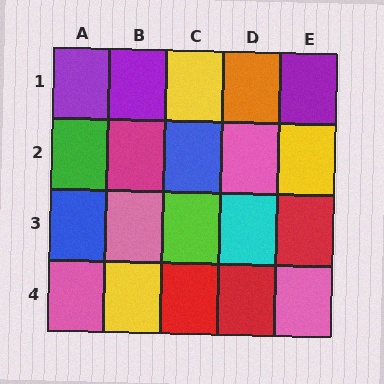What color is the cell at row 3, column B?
Pink.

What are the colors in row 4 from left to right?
Pink, yellow, red, red, pink.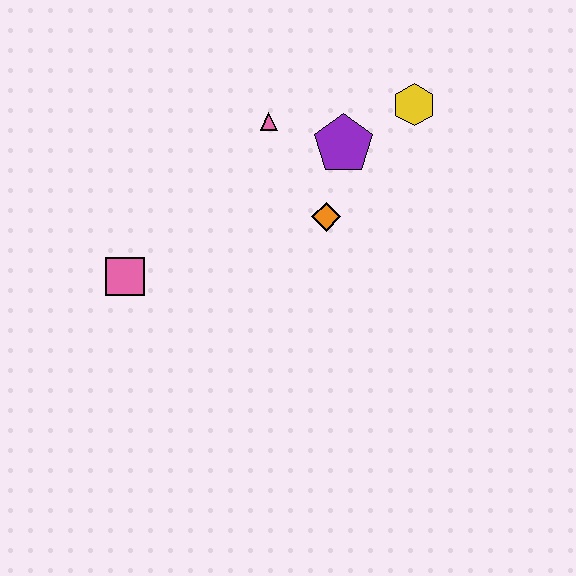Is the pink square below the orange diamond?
Yes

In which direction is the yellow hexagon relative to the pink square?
The yellow hexagon is to the right of the pink square.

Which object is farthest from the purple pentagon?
The pink square is farthest from the purple pentagon.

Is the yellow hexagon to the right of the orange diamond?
Yes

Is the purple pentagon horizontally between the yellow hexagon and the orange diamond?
Yes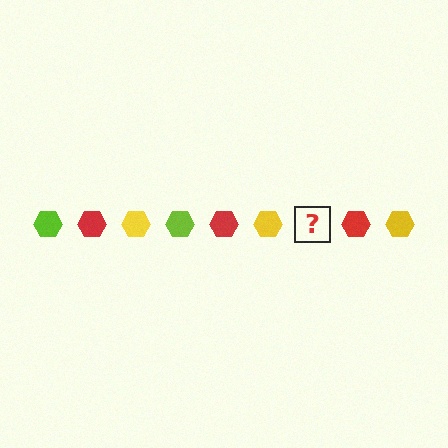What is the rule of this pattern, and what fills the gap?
The rule is that the pattern cycles through lime, red, yellow hexagons. The gap should be filled with a lime hexagon.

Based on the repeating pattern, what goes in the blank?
The blank should be a lime hexagon.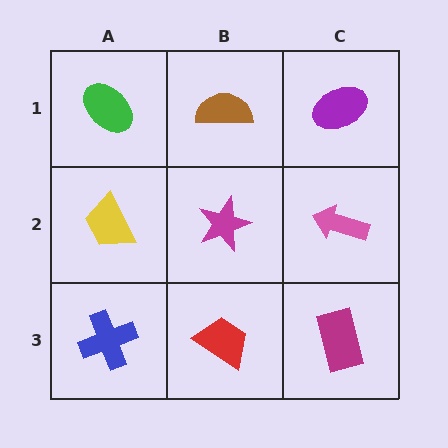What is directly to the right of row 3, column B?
A magenta rectangle.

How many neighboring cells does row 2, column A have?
3.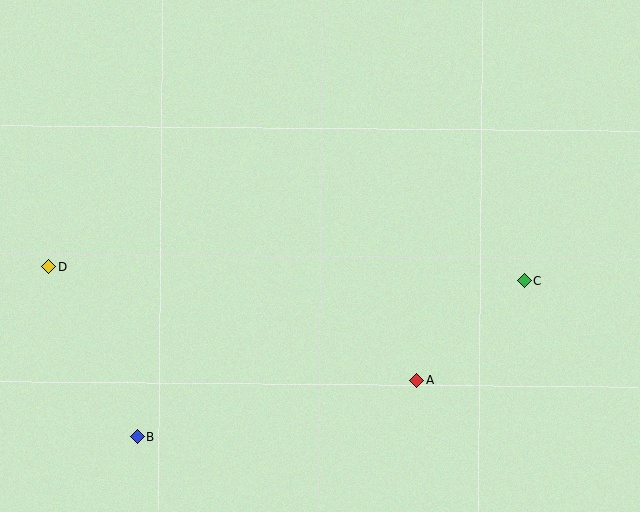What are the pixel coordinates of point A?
Point A is at (417, 380).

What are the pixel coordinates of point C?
Point C is at (524, 281).